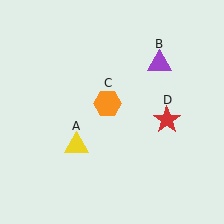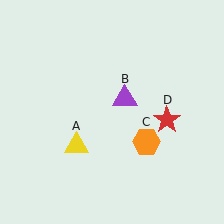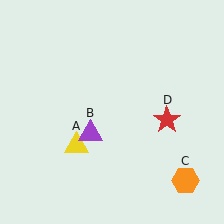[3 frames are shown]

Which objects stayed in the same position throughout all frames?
Yellow triangle (object A) and red star (object D) remained stationary.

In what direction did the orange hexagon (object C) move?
The orange hexagon (object C) moved down and to the right.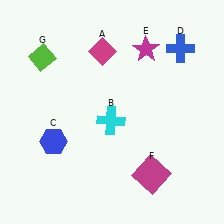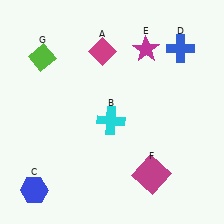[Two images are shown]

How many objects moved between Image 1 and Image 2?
1 object moved between the two images.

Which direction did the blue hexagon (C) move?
The blue hexagon (C) moved down.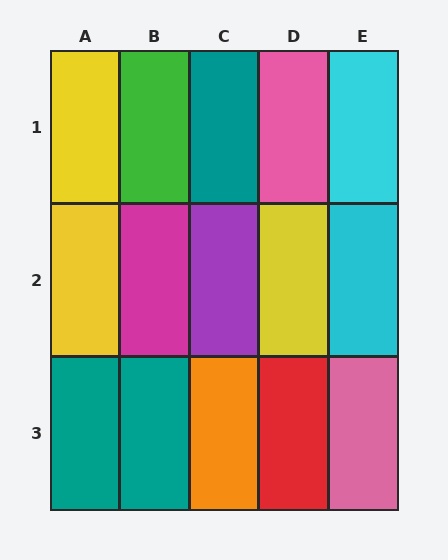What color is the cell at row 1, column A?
Yellow.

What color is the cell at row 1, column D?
Pink.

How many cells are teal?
3 cells are teal.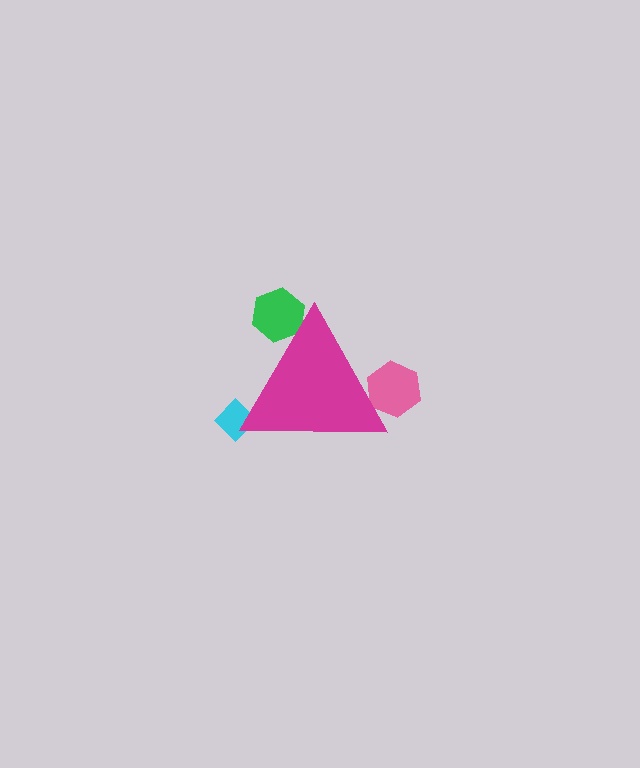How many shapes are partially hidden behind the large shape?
3 shapes are partially hidden.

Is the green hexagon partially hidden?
Yes, the green hexagon is partially hidden behind the magenta triangle.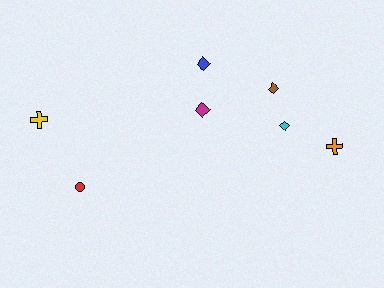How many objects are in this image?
There are 7 objects.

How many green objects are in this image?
There are no green objects.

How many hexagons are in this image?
There are no hexagons.